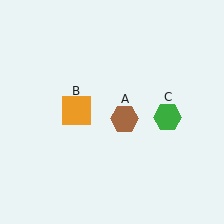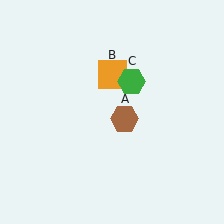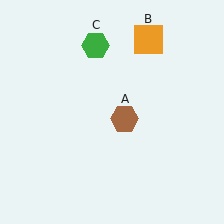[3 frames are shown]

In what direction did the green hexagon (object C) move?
The green hexagon (object C) moved up and to the left.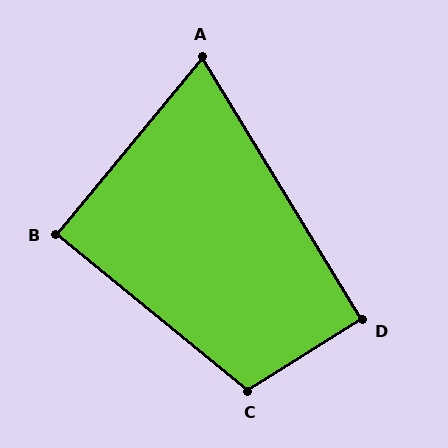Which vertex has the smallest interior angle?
A, at approximately 71 degrees.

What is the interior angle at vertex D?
Approximately 90 degrees (approximately right).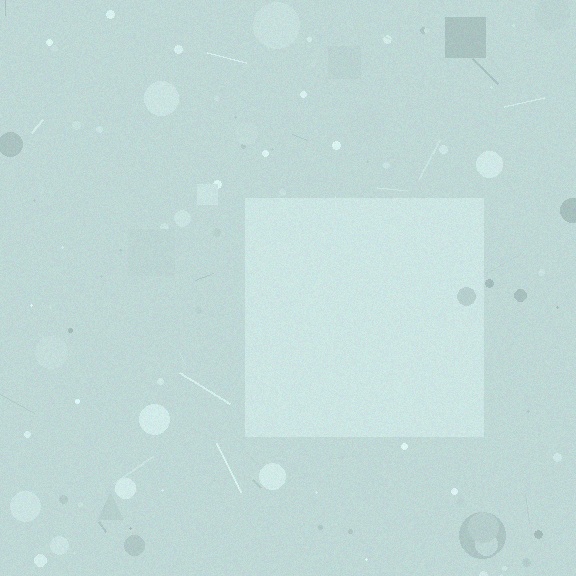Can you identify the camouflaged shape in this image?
The camouflaged shape is a square.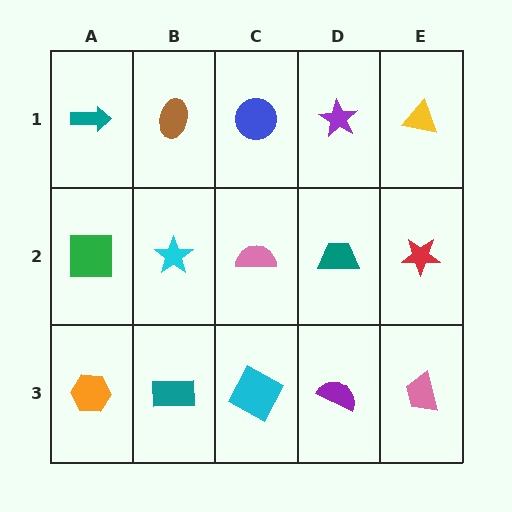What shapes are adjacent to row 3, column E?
A red star (row 2, column E), a purple semicircle (row 3, column D).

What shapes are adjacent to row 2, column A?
A teal arrow (row 1, column A), an orange hexagon (row 3, column A), a cyan star (row 2, column B).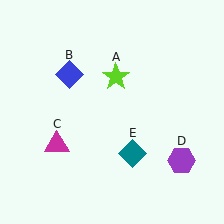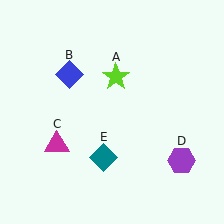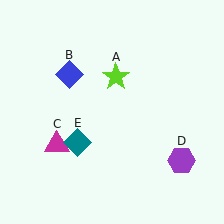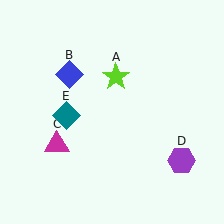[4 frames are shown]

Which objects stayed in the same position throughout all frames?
Lime star (object A) and blue diamond (object B) and magenta triangle (object C) and purple hexagon (object D) remained stationary.